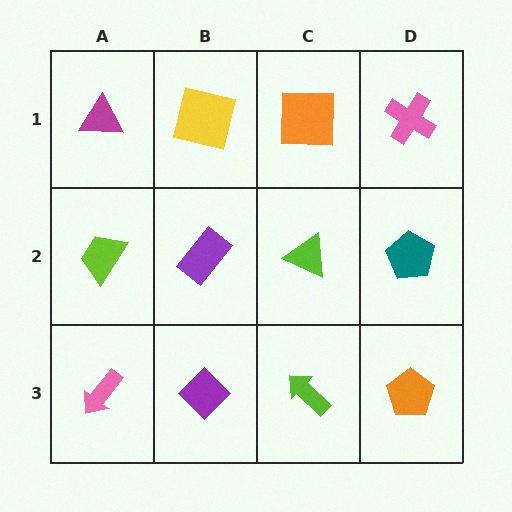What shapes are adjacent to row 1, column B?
A purple rectangle (row 2, column B), a magenta triangle (row 1, column A), an orange square (row 1, column C).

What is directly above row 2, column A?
A magenta triangle.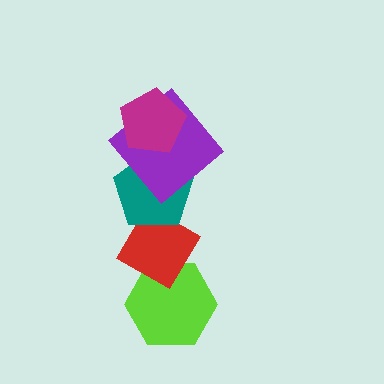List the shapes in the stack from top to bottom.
From top to bottom: the magenta pentagon, the purple diamond, the teal pentagon, the red diamond, the lime hexagon.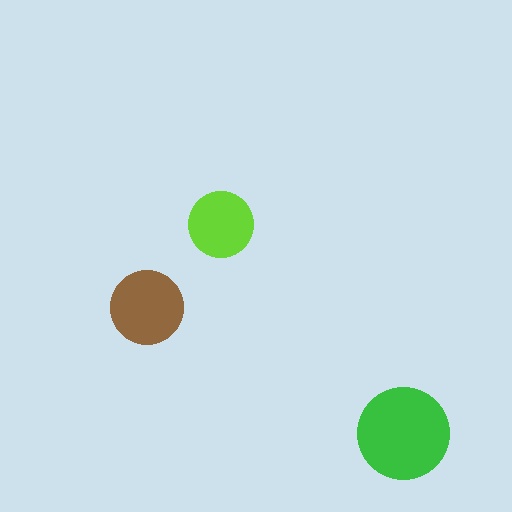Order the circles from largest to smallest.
the green one, the brown one, the lime one.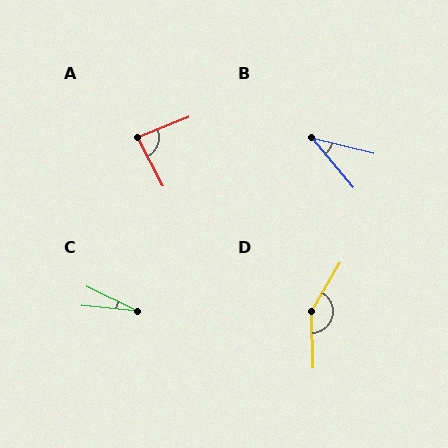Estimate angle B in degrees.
Approximately 36 degrees.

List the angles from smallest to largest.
C (20°), B (36°), A (83°), D (148°).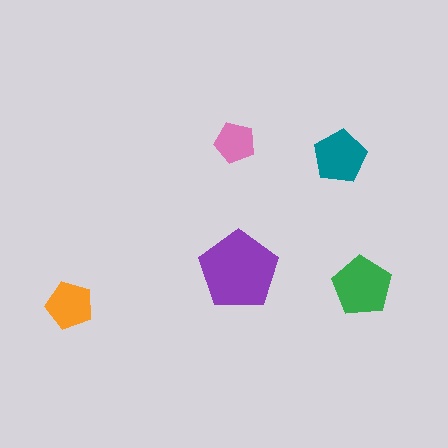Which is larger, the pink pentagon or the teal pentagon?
The teal one.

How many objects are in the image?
There are 5 objects in the image.